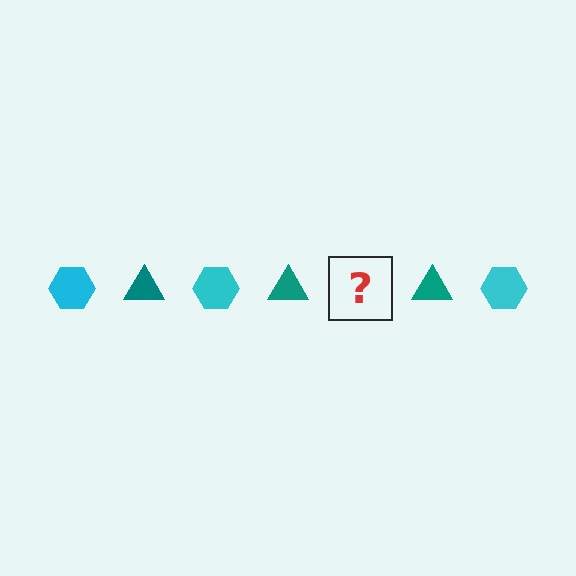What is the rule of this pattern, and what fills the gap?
The rule is that the pattern alternates between cyan hexagon and teal triangle. The gap should be filled with a cyan hexagon.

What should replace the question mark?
The question mark should be replaced with a cyan hexagon.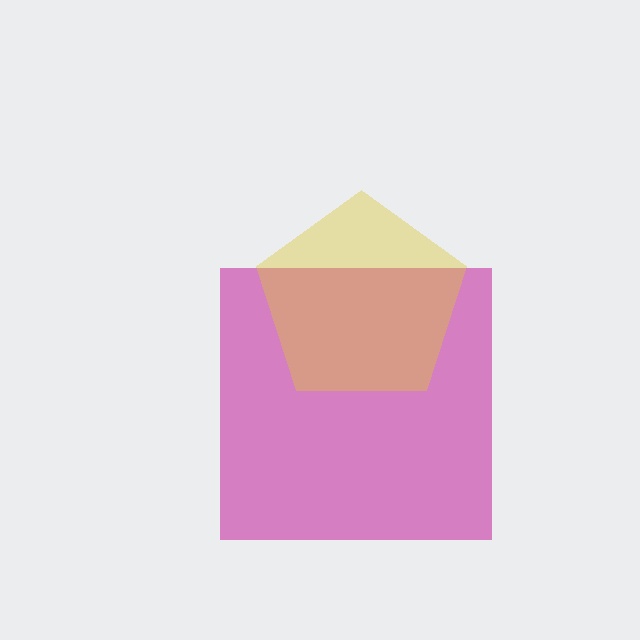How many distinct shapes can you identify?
There are 2 distinct shapes: a magenta square, a yellow pentagon.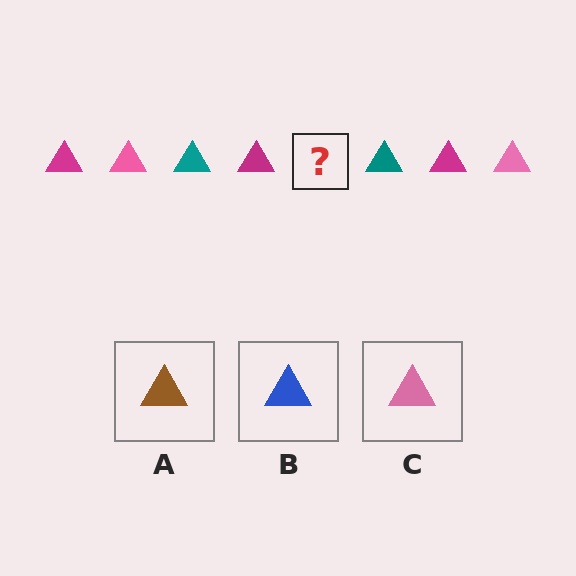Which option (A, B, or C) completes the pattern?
C.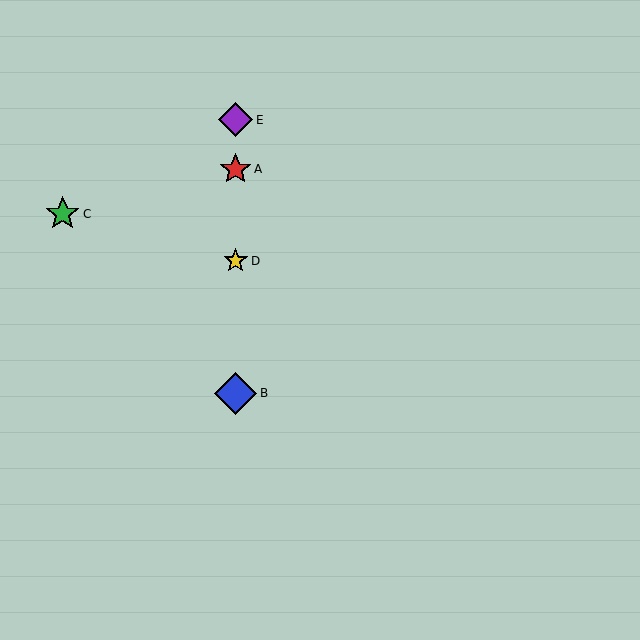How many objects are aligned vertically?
4 objects (A, B, D, E) are aligned vertically.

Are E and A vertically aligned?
Yes, both are at x≈236.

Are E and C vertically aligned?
No, E is at x≈236 and C is at x≈63.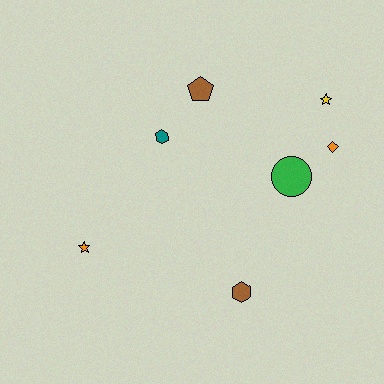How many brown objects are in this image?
There are 2 brown objects.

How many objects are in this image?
There are 7 objects.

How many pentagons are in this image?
There is 1 pentagon.